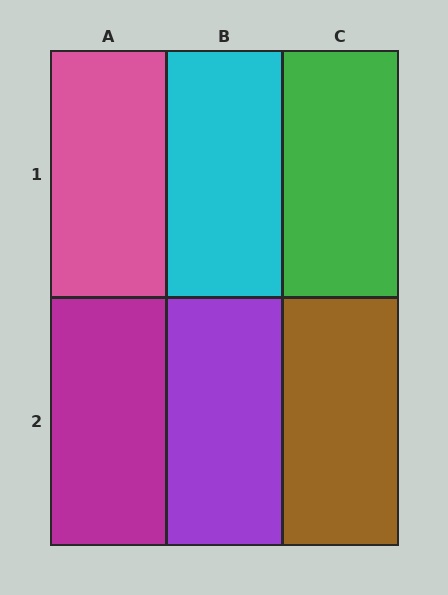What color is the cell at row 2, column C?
Brown.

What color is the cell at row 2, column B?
Purple.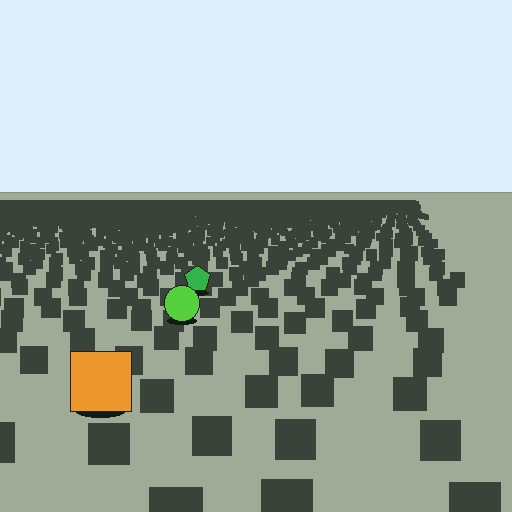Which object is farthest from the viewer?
The green pentagon is farthest from the viewer. It appears smaller and the ground texture around it is denser.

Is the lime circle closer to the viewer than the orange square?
No. The orange square is closer — you can tell from the texture gradient: the ground texture is coarser near it.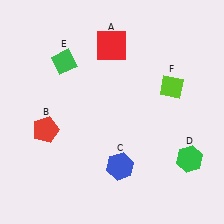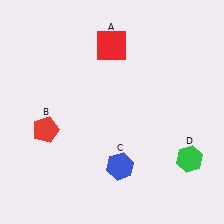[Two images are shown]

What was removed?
The green diamond (E), the lime diamond (F) were removed in Image 2.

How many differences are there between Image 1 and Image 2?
There are 2 differences between the two images.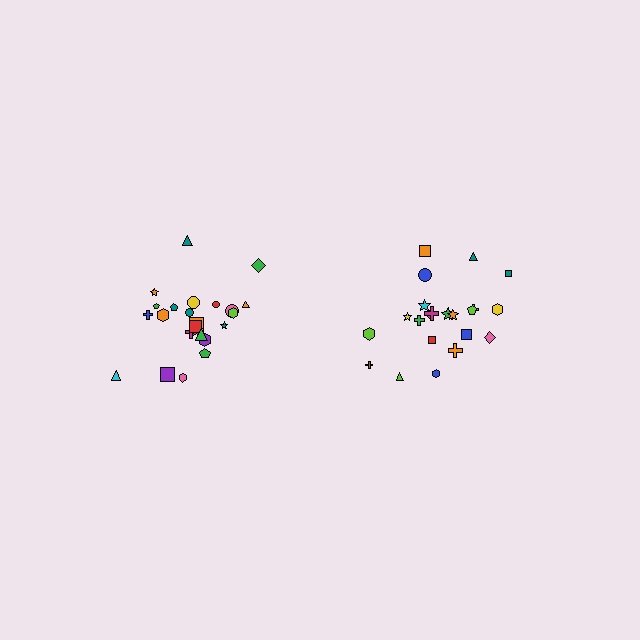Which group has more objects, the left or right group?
The left group.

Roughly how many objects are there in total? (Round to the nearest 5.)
Roughly 45 objects in total.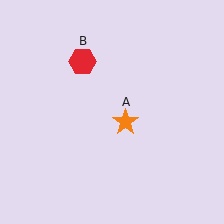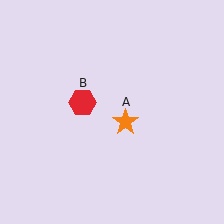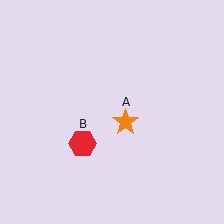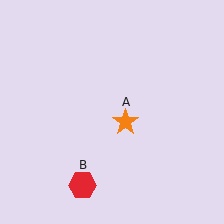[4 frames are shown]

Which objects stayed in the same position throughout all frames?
Orange star (object A) remained stationary.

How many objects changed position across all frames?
1 object changed position: red hexagon (object B).